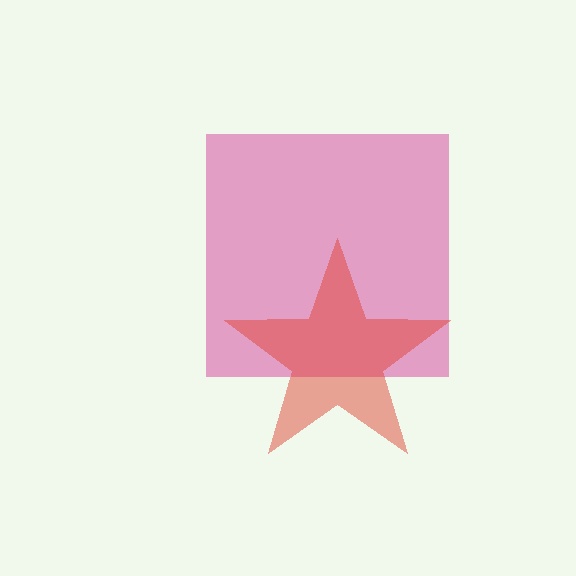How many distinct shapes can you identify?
There are 2 distinct shapes: a pink square, a red star.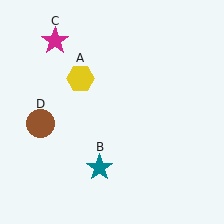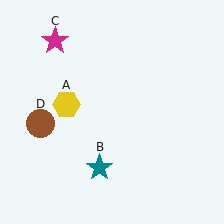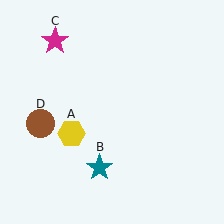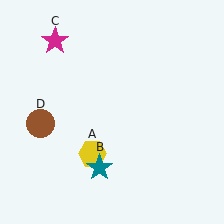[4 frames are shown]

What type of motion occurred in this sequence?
The yellow hexagon (object A) rotated counterclockwise around the center of the scene.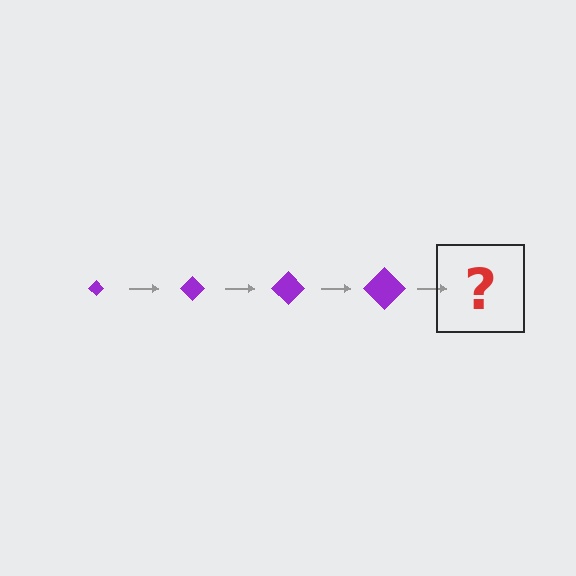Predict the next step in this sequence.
The next step is a purple diamond, larger than the previous one.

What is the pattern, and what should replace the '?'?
The pattern is that the diamond gets progressively larger each step. The '?' should be a purple diamond, larger than the previous one.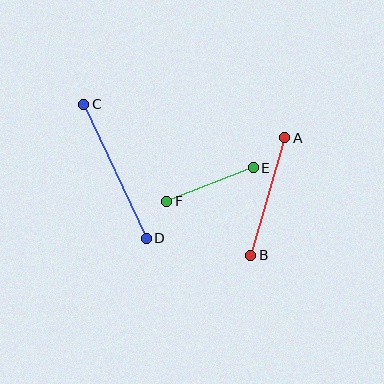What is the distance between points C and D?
The distance is approximately 148 pixels.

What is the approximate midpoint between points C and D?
The midpoint is at approximately (115, 171) pixels.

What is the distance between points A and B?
The distance is approximately 122 pixels.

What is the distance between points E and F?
The distance is approximately 93 pixels.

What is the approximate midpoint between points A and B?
The midpoint is at approximately (268, 196) pixels.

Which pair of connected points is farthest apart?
Points C and D are farthest apart.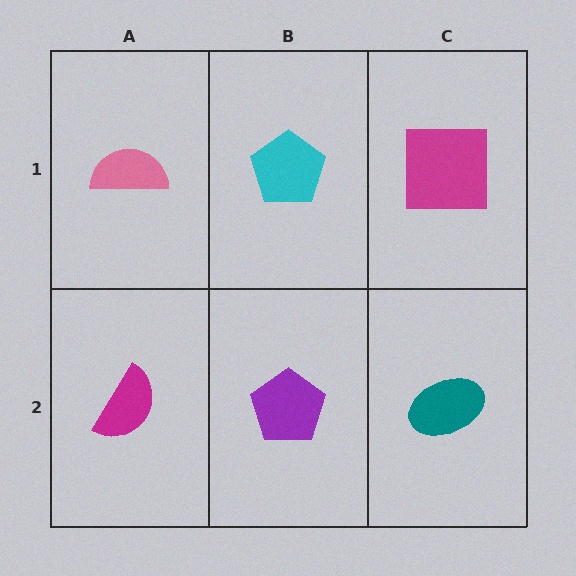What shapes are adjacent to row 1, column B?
A purple pentagon (row 2, column B), a pink semicircle (row 1, column A), a magenta square (row 1, column C).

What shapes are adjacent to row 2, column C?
A magenta square (row 1, column C), a purple pentagon (row 2, column B).